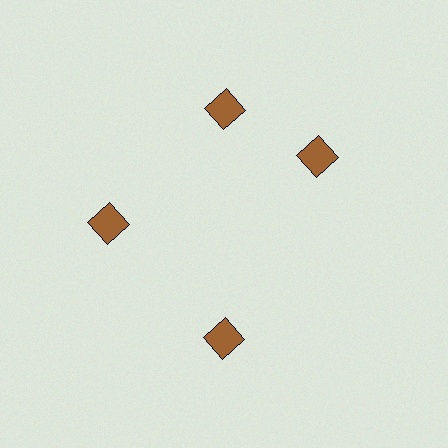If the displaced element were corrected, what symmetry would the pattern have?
It would have 4-fold rotational symmetry — the pattern would map onto itself every 90 degrees.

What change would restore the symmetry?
The symmetry would be restored by rotating it back into even spacing with its neighbors so that all 4 diamonds sit at equal angles and equal distance from the center.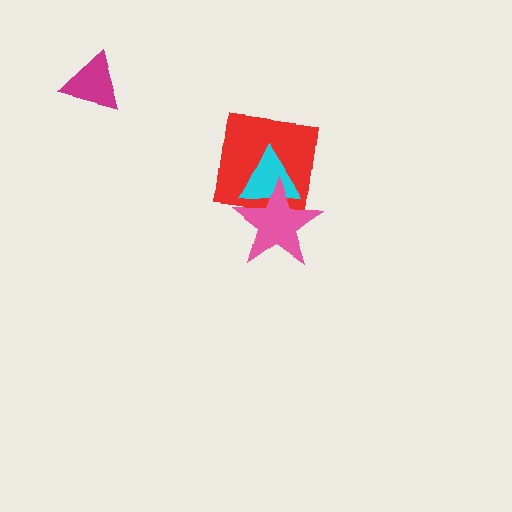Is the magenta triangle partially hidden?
No, no other shape covers it.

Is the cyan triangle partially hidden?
Yes, it is partially covered by another shape.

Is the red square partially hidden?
Yes, it is partially covered by another shape.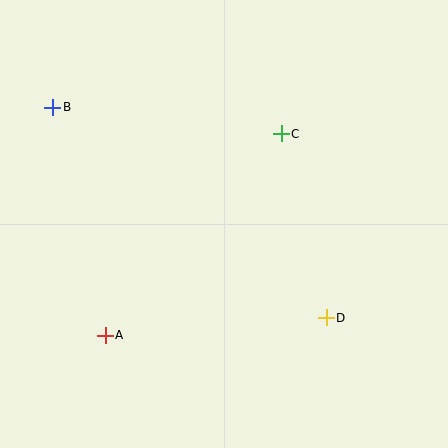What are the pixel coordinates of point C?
Point C is at (281, 134).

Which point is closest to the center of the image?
Point C at (281, 134) is closest to the center.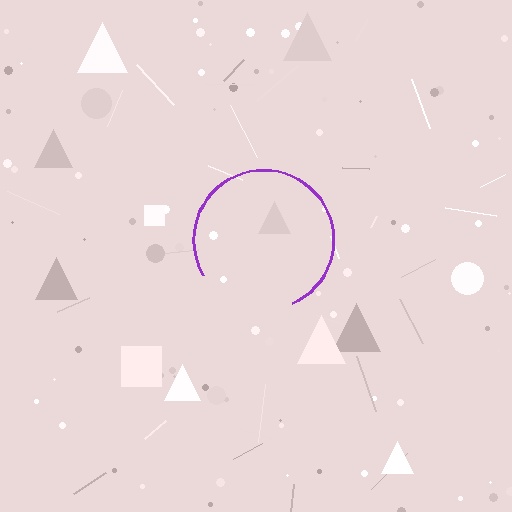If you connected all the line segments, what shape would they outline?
They would outline a circle.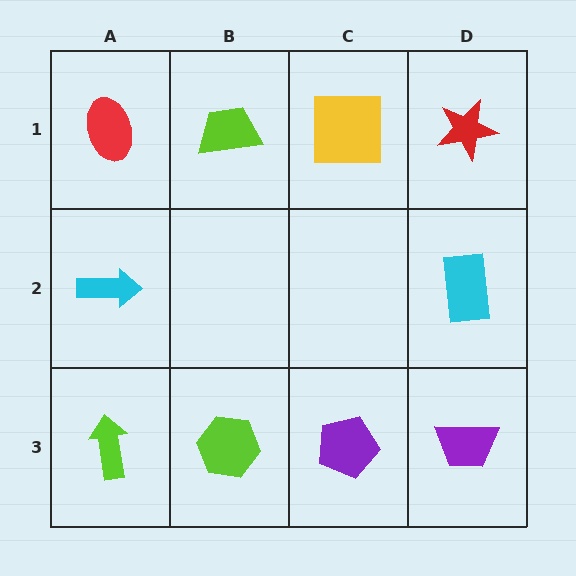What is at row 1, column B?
A lime trapezoid.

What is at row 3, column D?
A purple trapezoid.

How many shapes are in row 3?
4 shapes.